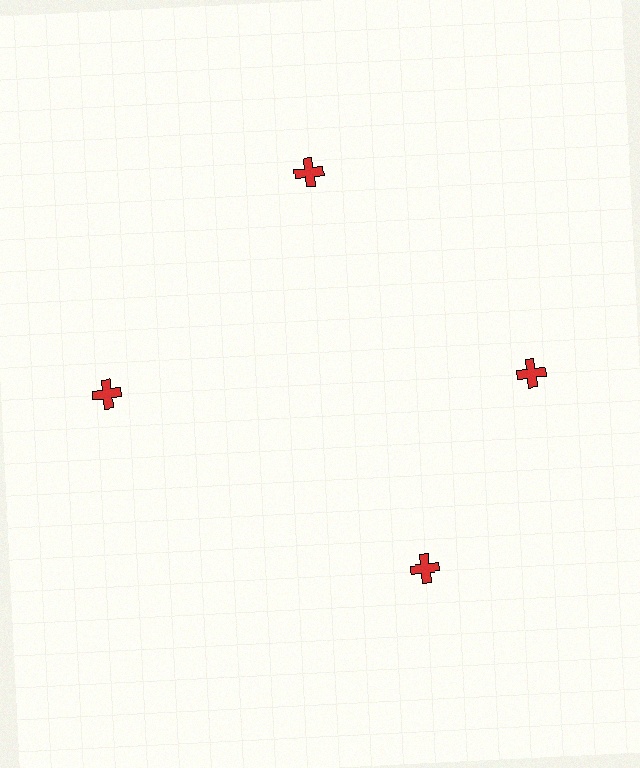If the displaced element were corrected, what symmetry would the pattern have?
It would have 4-fold rotational symmetry — the pattern would map onto itself every 90 degrees.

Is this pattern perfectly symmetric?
No. The 4 red crosses are arranged in a ring, but one element near the 6 o'clock position is rotated out of alignment along the ring, breaking the 4-fold rotational symmetry.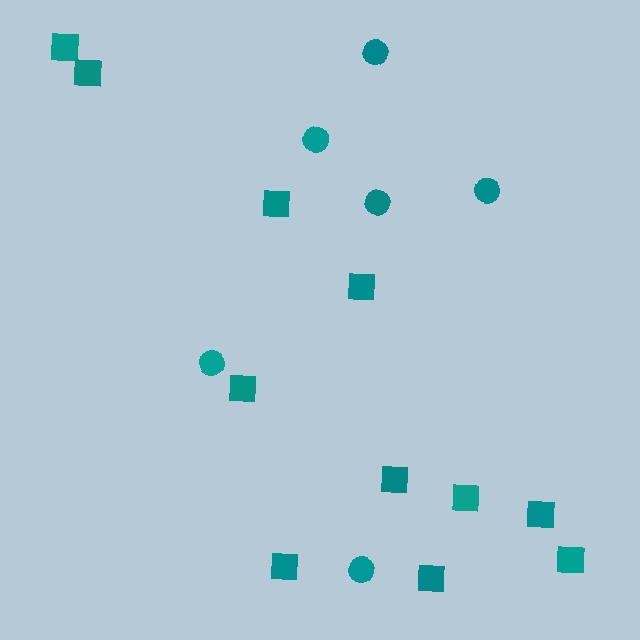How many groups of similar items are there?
There are 2 groups: one group of circles (6) and one group of squares (11).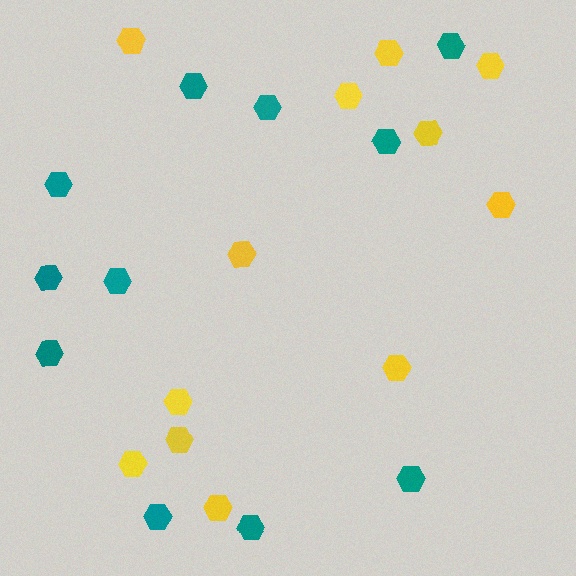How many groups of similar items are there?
There are 2 groups: one group of yellow hexagons (12) and one group of teal hexagons (11).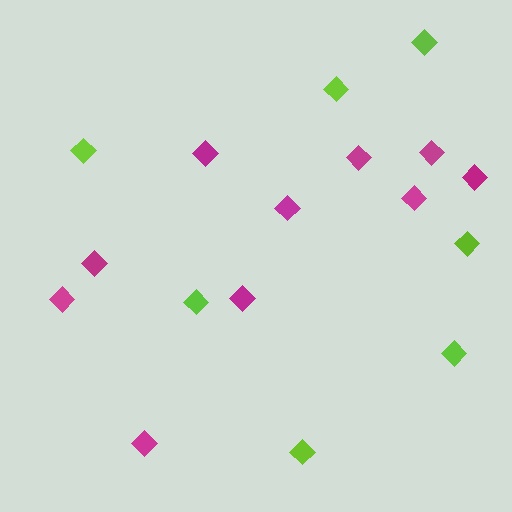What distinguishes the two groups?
There are 2 groups: one group of lime diamonds (7) and one group of magenta diamonds (10).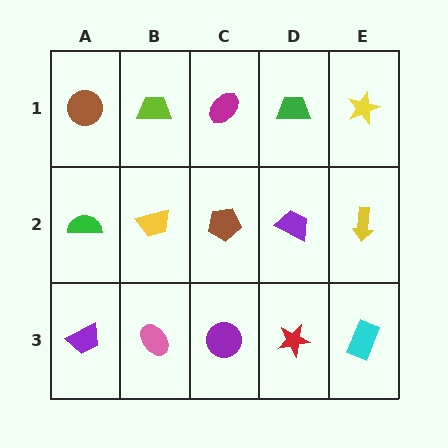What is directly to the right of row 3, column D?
A cyan rectangle.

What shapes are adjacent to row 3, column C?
A brown pentagon (row 2, column C), a pink ellipse (row 3, column B), a red star (row 3, column D).